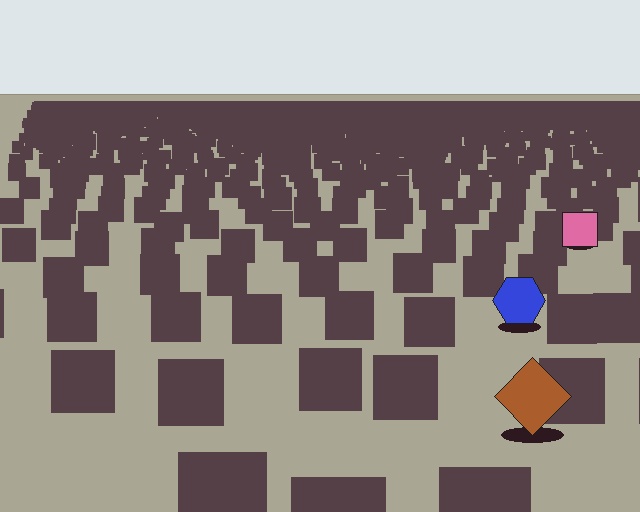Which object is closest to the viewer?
The brown diamond is closest. The texture marks near it are larger and more spread out.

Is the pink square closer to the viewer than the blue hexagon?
No. The blue hexagon is closer — you can tell from the texture gradient: the ground texture is coarser near it.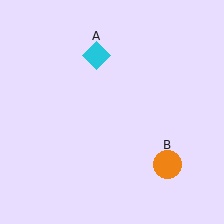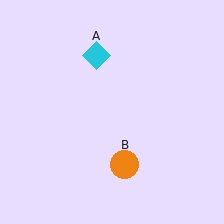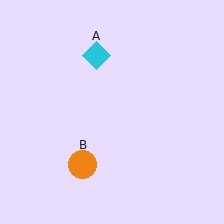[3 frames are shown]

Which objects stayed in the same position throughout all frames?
Cyan diamond (object A) remained stationary.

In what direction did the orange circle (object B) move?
The orange circle (object B) moved left.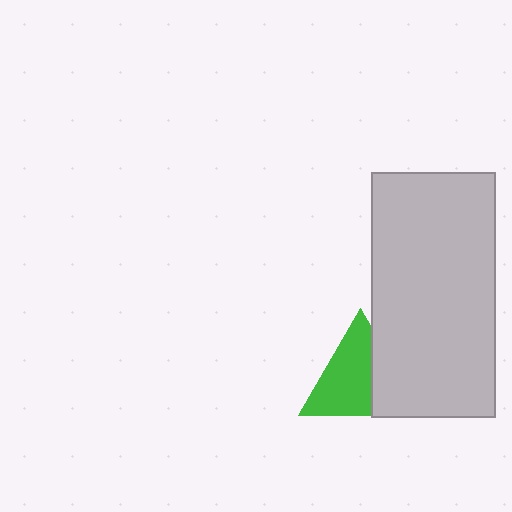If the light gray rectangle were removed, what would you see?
You would see the complete green triangle.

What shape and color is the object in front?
The object in front is a light gray rectangle.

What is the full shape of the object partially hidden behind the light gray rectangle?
The partially hidden object is a green triangle.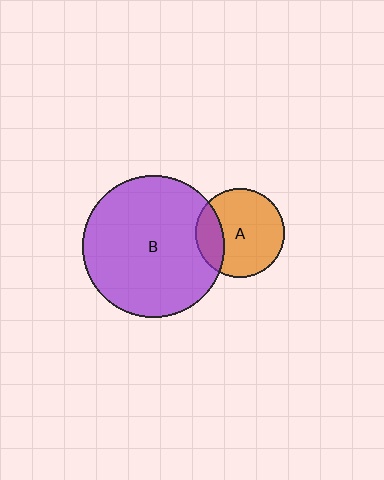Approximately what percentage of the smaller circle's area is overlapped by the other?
Approximately 20%.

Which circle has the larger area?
Circle B (purple).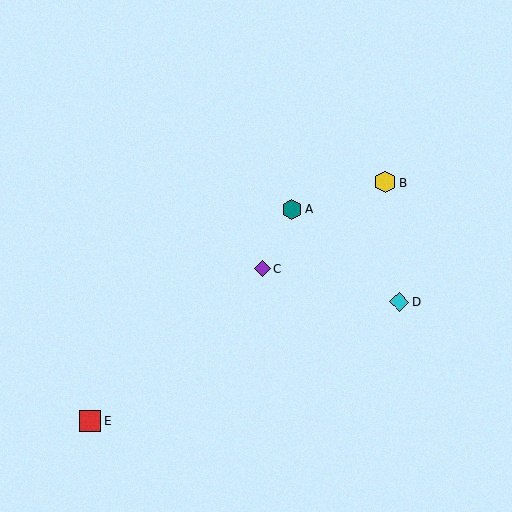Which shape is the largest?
The red square (labeled E) is the largest.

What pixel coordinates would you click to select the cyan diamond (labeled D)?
Click at (399, 302) to select the cyan diamond D.